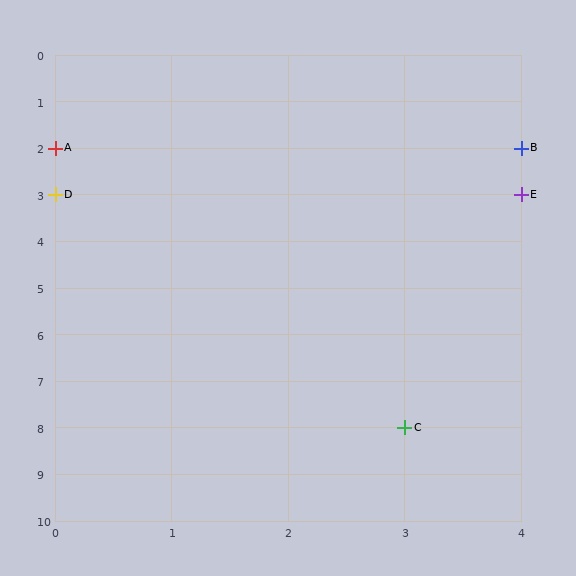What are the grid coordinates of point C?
Point C is at grid coordinates (3, 8).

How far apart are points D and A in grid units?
Points D and A are 1 row apart.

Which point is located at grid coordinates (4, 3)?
Point E is at (4, 3).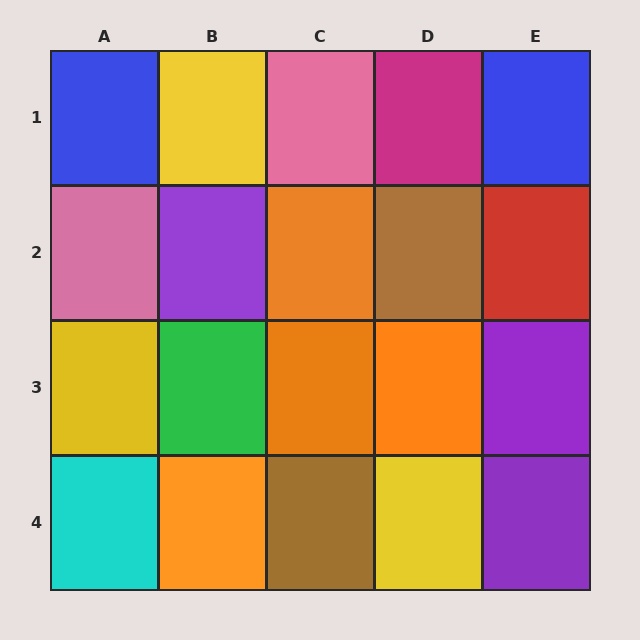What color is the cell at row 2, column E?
Red.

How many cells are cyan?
1 cell is cyan.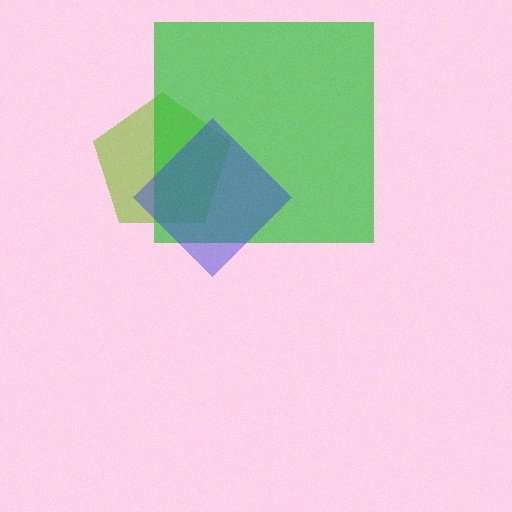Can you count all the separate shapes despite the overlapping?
Yes, there are 3 separate shapes.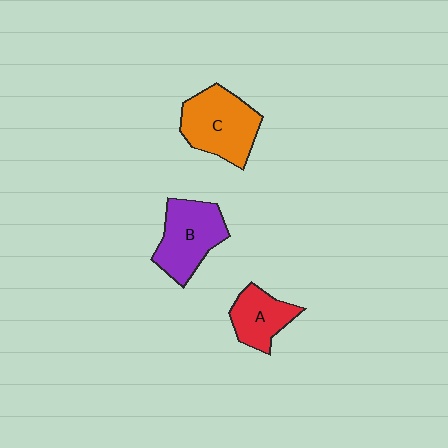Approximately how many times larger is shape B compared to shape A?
Approximately 1.4 times.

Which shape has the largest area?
Shape C (orange).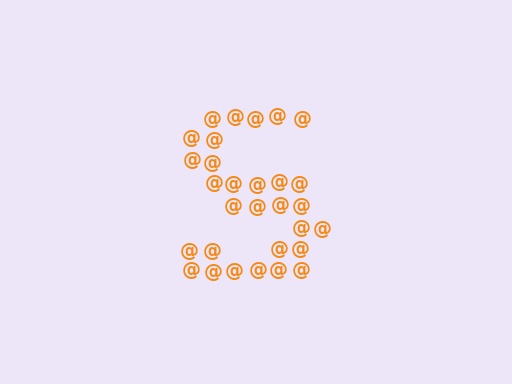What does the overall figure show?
The overall figure shows the letter S.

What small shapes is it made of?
It is made of small at signs.